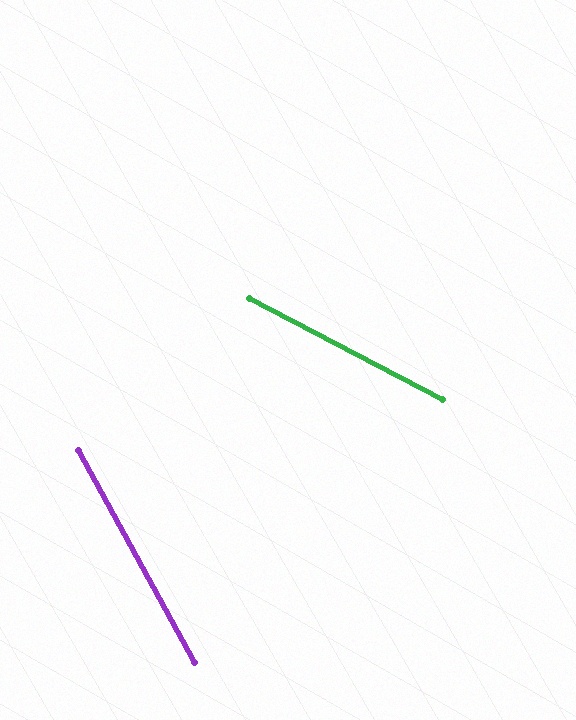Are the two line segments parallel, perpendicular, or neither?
Neither parallel nor perpendicular — they differ by about 34°.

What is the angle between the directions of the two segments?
Approximately 34 degrees.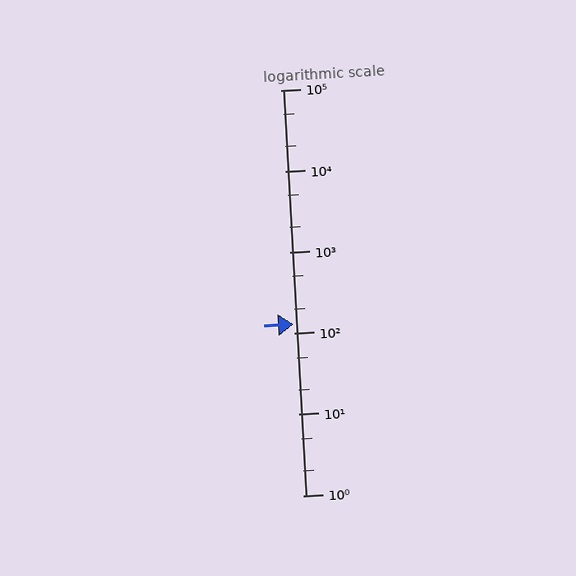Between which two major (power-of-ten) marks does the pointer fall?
The pointer is between 100 and 1000.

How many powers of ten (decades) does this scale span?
The scale spans 5 decades, from 1 to 100000.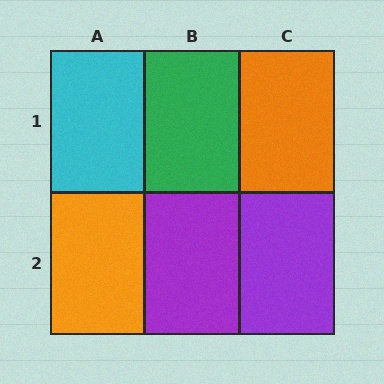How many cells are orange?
2 cells are orange.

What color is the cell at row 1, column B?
Green.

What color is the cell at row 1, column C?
Orange.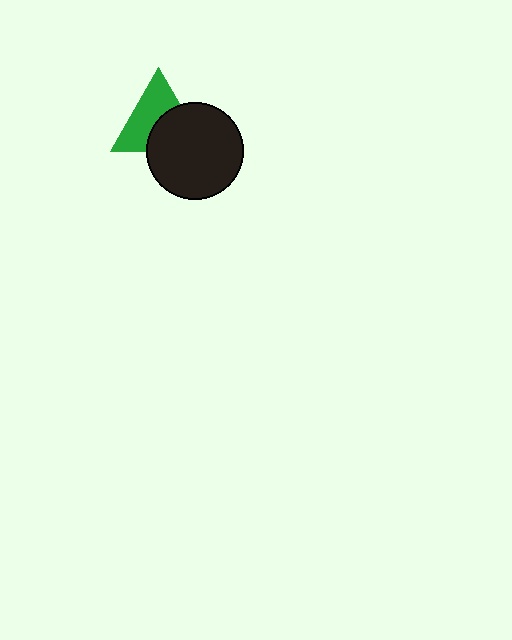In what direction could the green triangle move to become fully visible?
The green triangle could move toward the upper-left. That would shift it out from behind the black circle entirely.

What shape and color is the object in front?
The object in front is a black circle.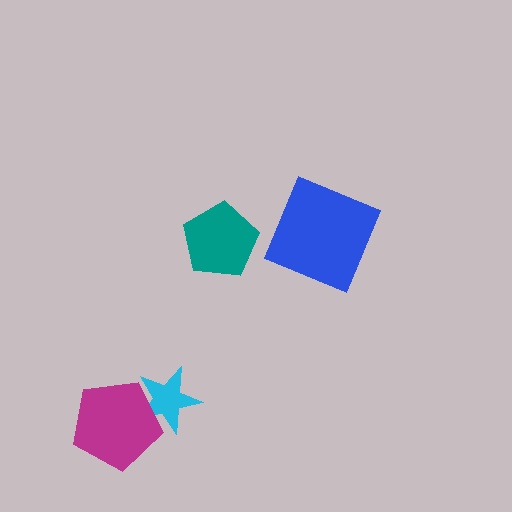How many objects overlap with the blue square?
0 objects overlap with the blue square.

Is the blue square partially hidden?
No, no other shape covers it.